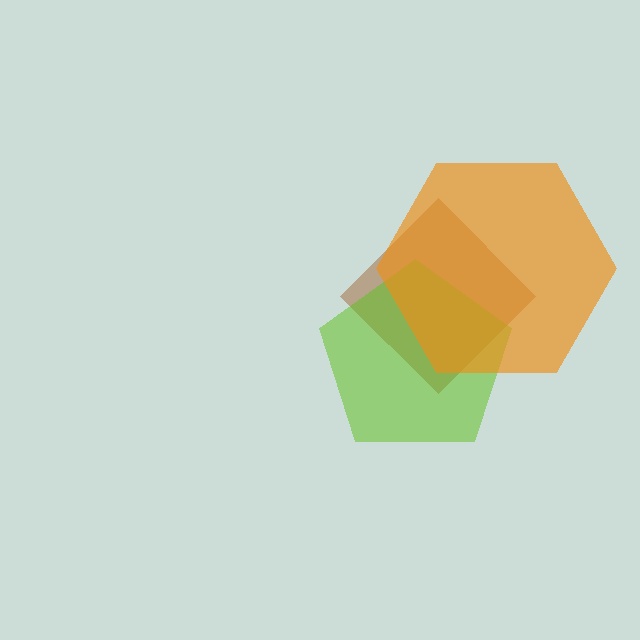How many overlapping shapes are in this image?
There are 3 overlapping shapes in the image.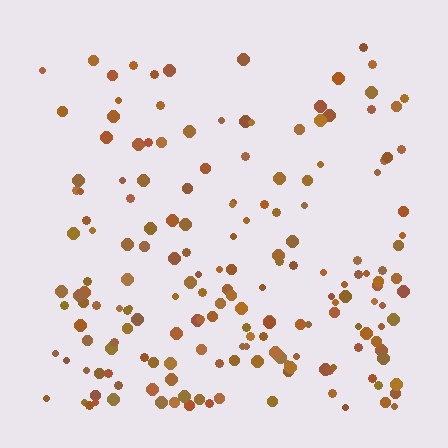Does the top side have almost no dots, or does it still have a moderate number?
Still a moderate number, just noticeably fewer than the bottom.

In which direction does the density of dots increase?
From top to bottom, with the bottom side densest.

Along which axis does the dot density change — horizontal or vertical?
Vertical.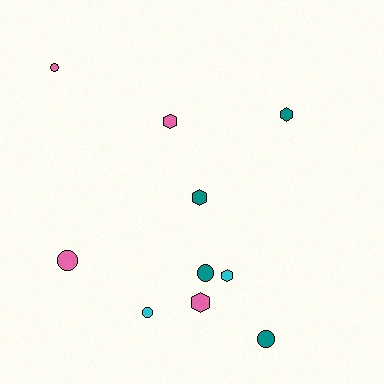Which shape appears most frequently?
Hexagon, with 5 objects.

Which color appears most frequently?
Pink, with 4 objects.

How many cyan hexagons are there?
There is 1 cyan hexagon.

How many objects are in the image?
There are 10 objects.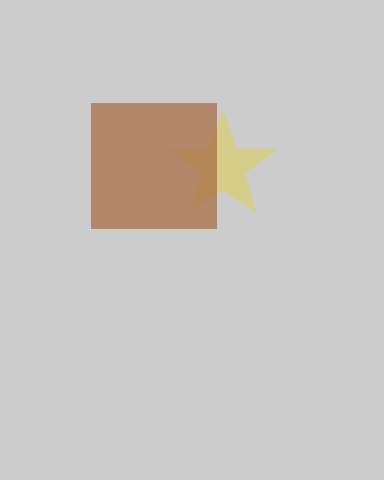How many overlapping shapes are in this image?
There are 2 overlapping shapes in the image.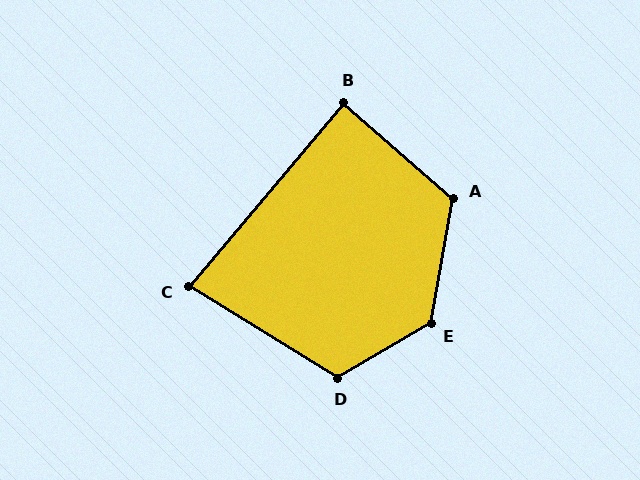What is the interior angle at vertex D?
Approximately 118 degrees (obtuse).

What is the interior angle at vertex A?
Approximately 121 degrees (obtuse).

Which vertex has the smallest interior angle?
C, at approximately 81 degrees.